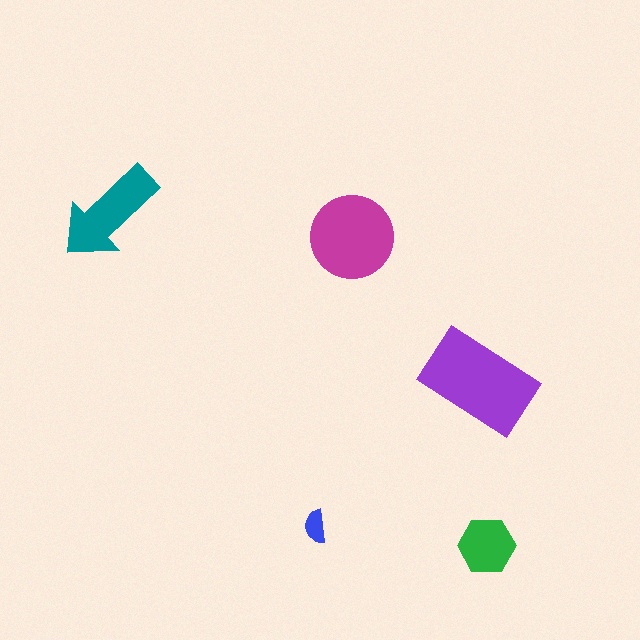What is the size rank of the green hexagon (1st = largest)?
4th.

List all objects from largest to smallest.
The purple rectangle, the magenta circle, the teal arrow, the green hexagon, the blue semicircle.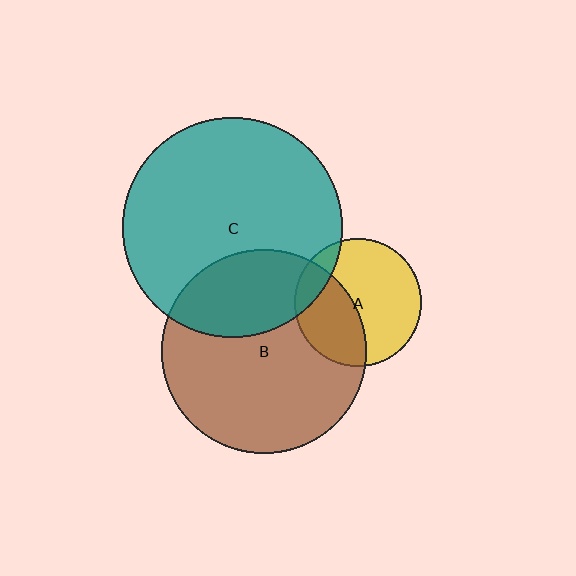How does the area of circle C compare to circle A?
Approximately 3.0 times.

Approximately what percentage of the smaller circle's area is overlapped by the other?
Approximately 30%.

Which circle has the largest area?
Circle C (teal).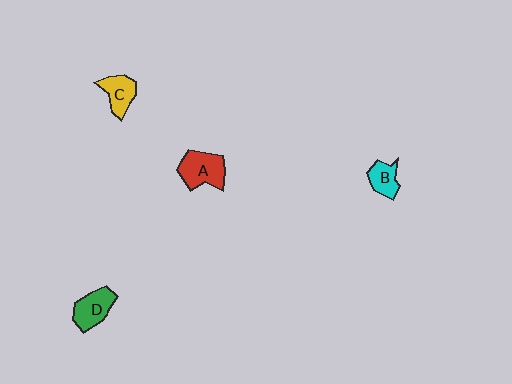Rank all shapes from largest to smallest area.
From largest to smallest: A (red), D (green), C (yellow), B (cyan).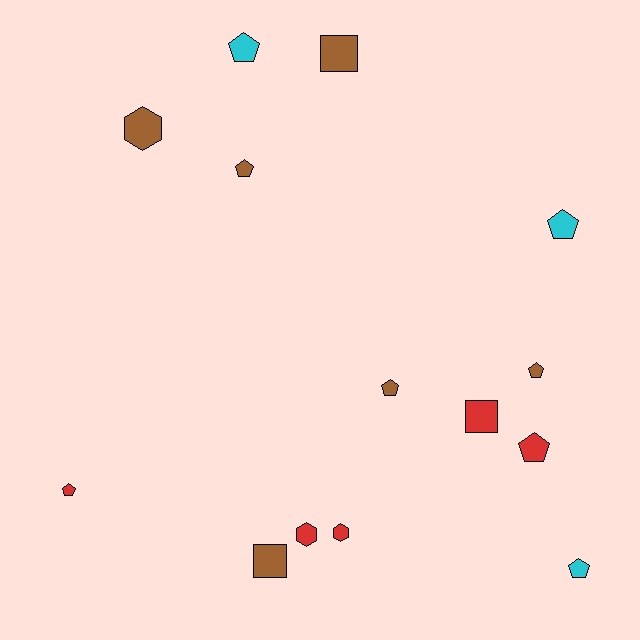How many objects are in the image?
There are 14 objects.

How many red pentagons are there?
There are 2 red pentagons.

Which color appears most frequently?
Brown, with 6 objects.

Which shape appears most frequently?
Pentagon, with 8 objects.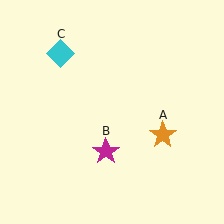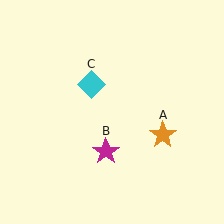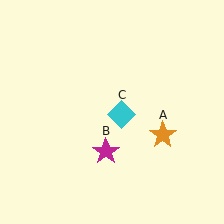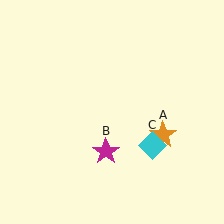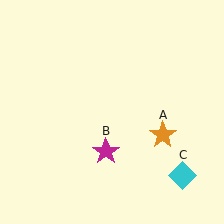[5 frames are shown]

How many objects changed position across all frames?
1 object changed position: cyan diamond (object C).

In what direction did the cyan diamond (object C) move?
The cyan diamond (object C) moved down and to the right.